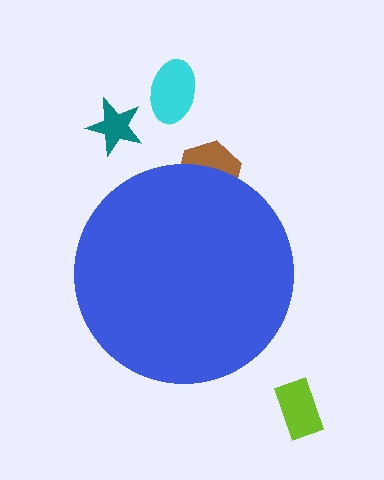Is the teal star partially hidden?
No, the teal star is fully visible.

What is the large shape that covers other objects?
A blue circle.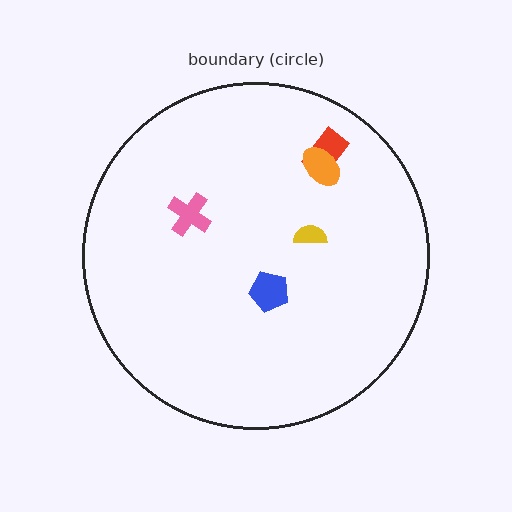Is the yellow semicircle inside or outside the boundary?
Inside.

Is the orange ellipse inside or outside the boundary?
Inside.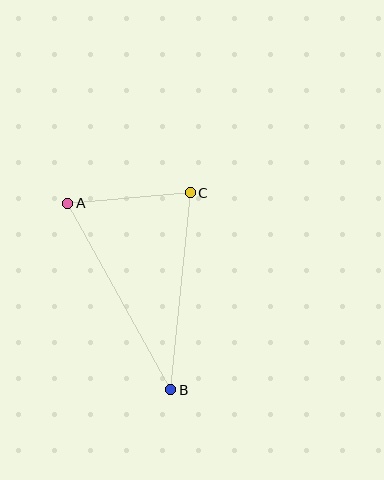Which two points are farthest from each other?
Points A and B are farthest from each other.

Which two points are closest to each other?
Points A and C are closest to each other.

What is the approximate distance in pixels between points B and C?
The distance between B and C is approximately 198 pixels.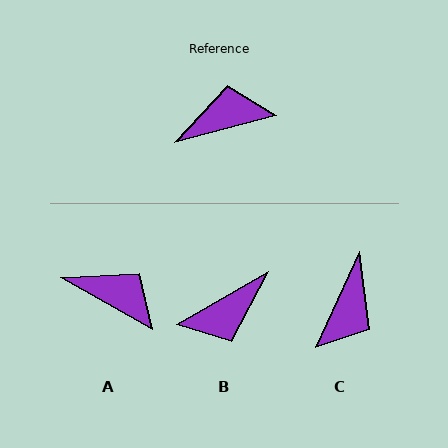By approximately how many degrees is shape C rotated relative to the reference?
Approximately 129 degrees clockwise.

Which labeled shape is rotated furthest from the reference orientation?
B, about 165 degrees away.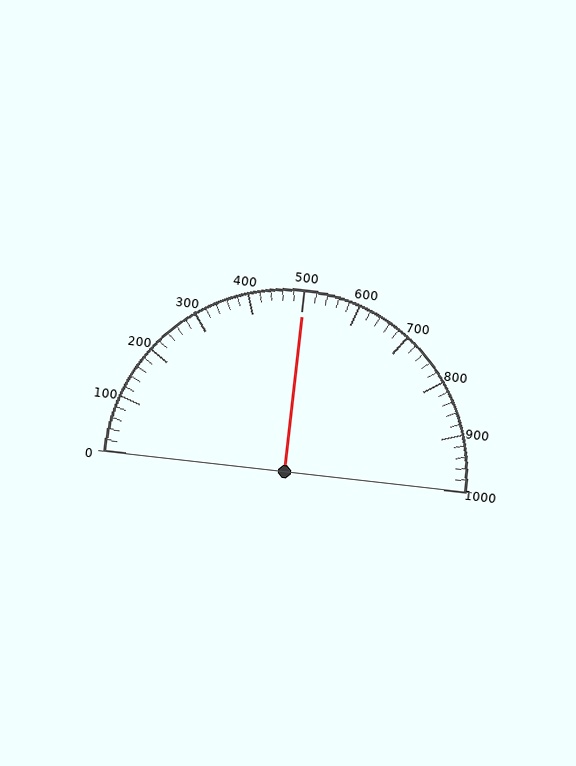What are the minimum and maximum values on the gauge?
The gauge ranges from 0 to 1000.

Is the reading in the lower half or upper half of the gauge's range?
The reading is in the upper half of the range (0 to 1000).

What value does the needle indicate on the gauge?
The needle indicates approximately 500.